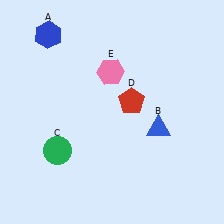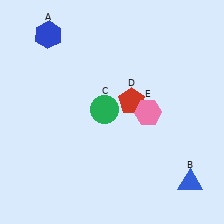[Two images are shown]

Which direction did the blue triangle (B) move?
The blue triangle (B) moved down.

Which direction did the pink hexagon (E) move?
The pink hexagon (E) moved down.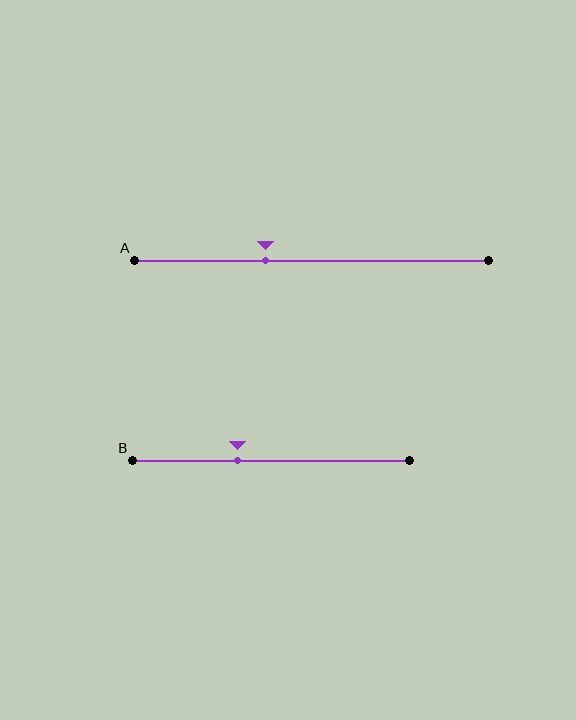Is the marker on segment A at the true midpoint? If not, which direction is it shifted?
No, the marker on segment A is shifted to the left by about 13% of the segment length.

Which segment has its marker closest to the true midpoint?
Segment B has its marker closest to the true midpoint.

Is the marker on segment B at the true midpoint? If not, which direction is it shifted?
No, the marker on segment B is shifted to the left by about 12% of the segment length.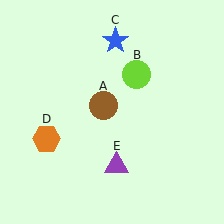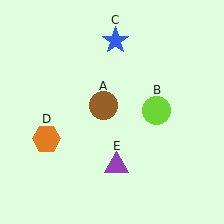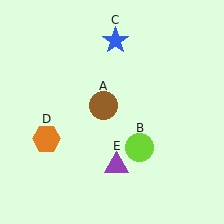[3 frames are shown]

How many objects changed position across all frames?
1 object changed position: lime circle (object B).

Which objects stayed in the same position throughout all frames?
Brown circle (object A) and blue star (object C) and orange hexagon (object D) and purple triangle (object E) remained stationary.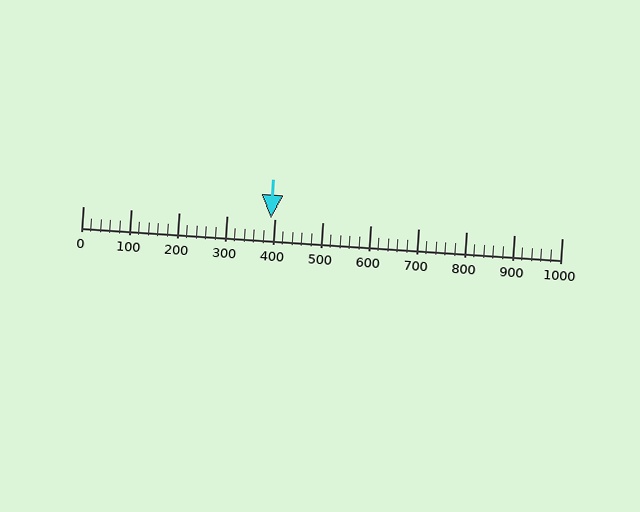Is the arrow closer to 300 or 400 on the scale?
The arrow is closer to 400.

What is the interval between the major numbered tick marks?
The major tick marks are spaced 100 units apart.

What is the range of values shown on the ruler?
The ruler shows values from 0 to 1000.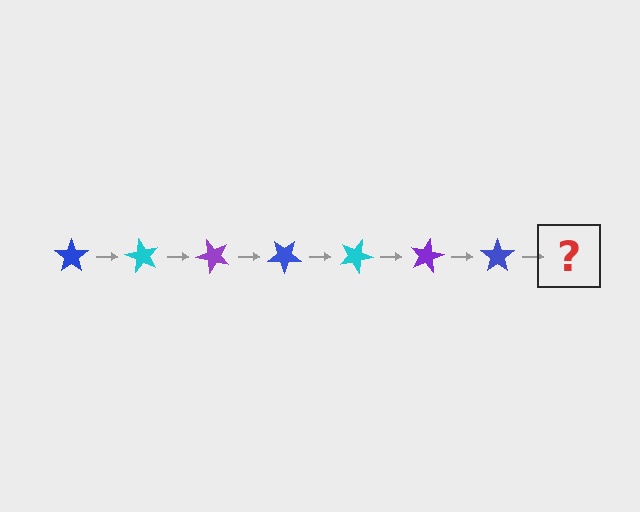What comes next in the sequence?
The next element should be a cyan star, rotated 420 degrees from the start.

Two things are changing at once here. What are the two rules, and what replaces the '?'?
The two rules are that it rotates 60 degrees each step and the color cycles through blue, cyan, and purple. The '?' should be a cyan star, rotated 420 degrees from the start.